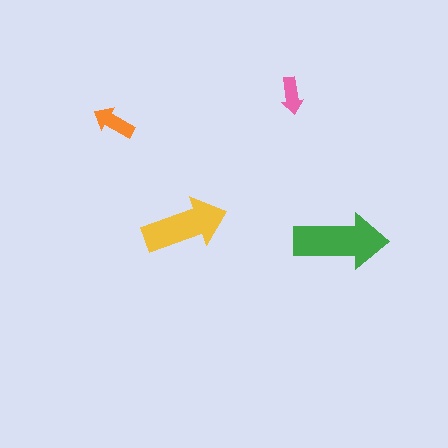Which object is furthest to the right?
The green arrow is rightmost.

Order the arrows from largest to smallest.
the green one, the yellow one, the orange one, the pink one.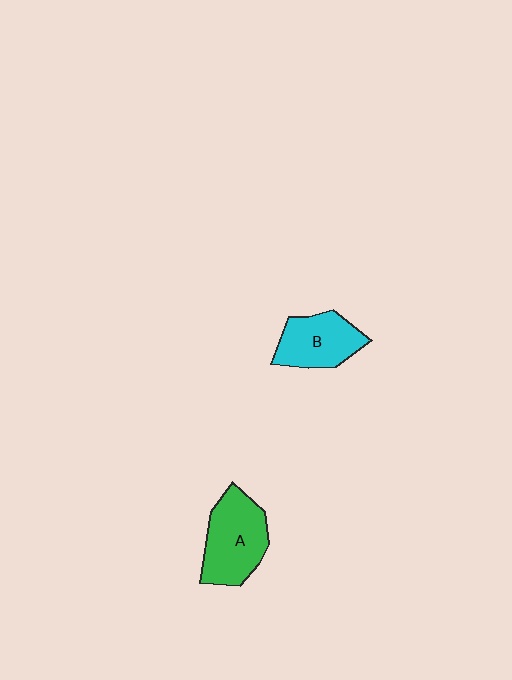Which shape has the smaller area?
Shape B (cyan).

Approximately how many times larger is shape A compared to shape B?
Approximately 1.2 times.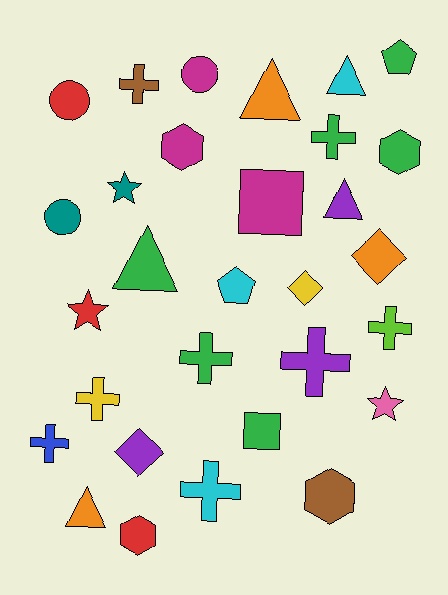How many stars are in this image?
There are 3 stars.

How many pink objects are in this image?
There is 1 pink object.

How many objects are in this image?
There are 30 objects.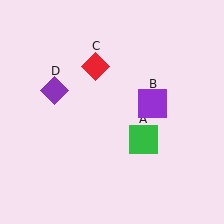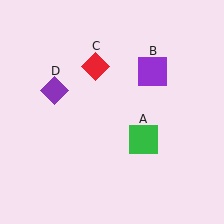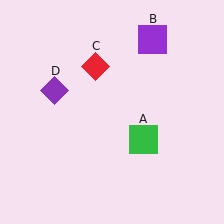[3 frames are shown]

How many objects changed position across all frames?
1 object changed position: purple square (object B).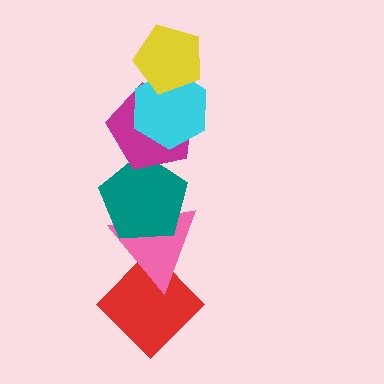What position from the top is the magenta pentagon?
The magenta pentagon is 3rd from the top.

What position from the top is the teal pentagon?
The teal pentagon is 4th from the top.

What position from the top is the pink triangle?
The pink triangle is 5th from the top.